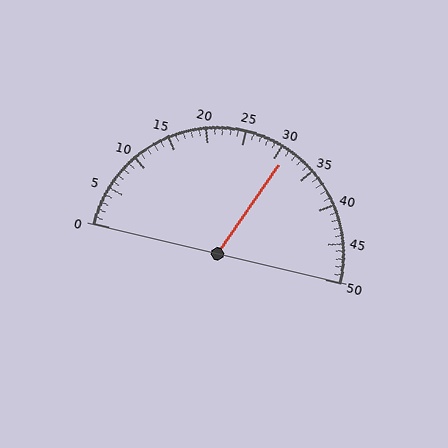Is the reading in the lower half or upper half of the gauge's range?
The reading is in the upper half of the range (0 to 50).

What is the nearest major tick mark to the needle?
The nearest major tick mark is 30.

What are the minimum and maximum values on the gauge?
The gauge ranges from 0 to 50.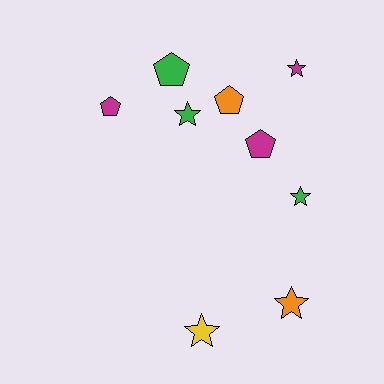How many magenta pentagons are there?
There are 2 magenta pentagons.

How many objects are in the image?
There are 9 objects.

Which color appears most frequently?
Green, with 3 objects.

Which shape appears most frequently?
Star, with 5 objects.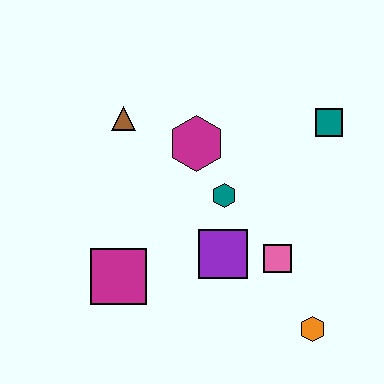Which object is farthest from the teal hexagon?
The orange hexagon is farthest from the teal hexagon.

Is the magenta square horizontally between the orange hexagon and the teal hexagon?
No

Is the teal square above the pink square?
Yes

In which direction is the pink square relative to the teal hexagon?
The pink square is below the teal hexagon.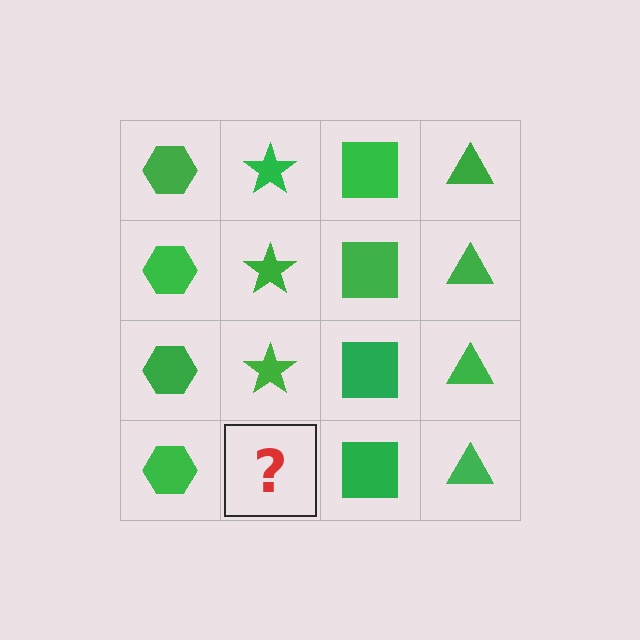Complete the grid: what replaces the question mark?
The question mark should be replaced with a green star.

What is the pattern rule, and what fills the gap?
The rule is that each column has a consistent shape. The gap should be filled with a green star.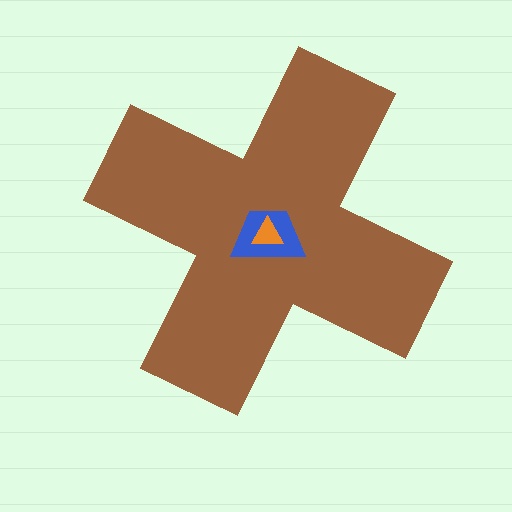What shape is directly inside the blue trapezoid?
The orange triangle.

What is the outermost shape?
The brown cross.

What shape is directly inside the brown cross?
The blue trapezoid.